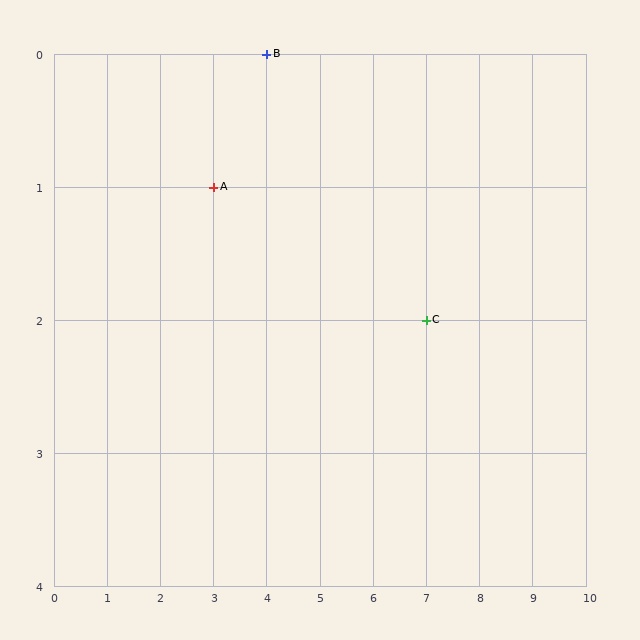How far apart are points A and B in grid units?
Points A and B are 1 column and 1 row apart (about 1.4 grid units diagonally).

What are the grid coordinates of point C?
Point C is at grid coordinates (7, 2).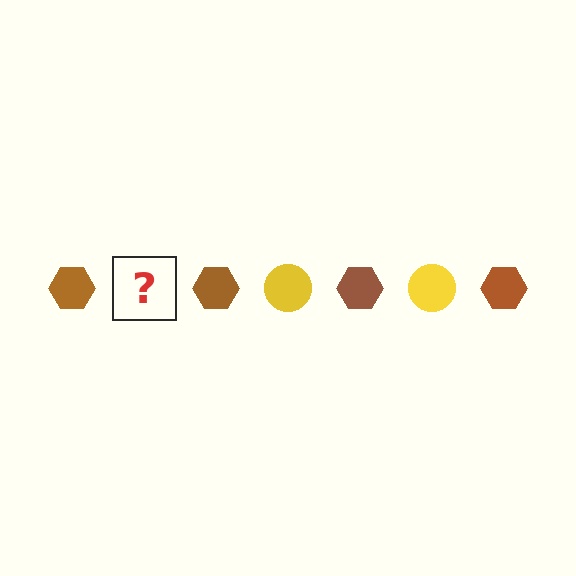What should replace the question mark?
The question mark should be replaced with a yellow circle.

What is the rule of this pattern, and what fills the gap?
The rule is that the pattern alternates between brown hexagon and yellow circle. The gap should be filled with a yellow circle.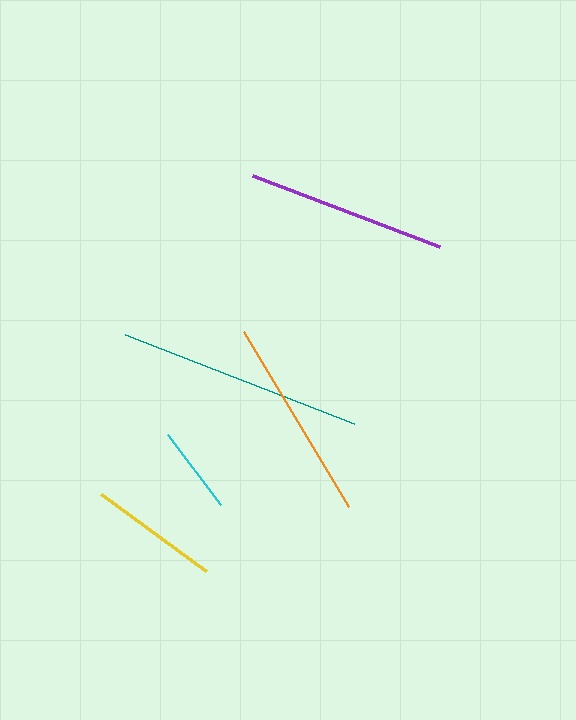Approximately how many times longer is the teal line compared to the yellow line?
The teal line is approximately 1.9 times the length of the yellow line.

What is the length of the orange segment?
The orange segment is approximately 204 pixels long.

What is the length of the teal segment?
The teal segment is approximately 246 pixels long.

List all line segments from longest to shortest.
From longest to shortest: teal, orange, purple, yellow, cyan.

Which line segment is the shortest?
The cyan line is the shortest at approximately 88 pixels.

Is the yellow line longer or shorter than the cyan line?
The yellow line is longer than the cyan line.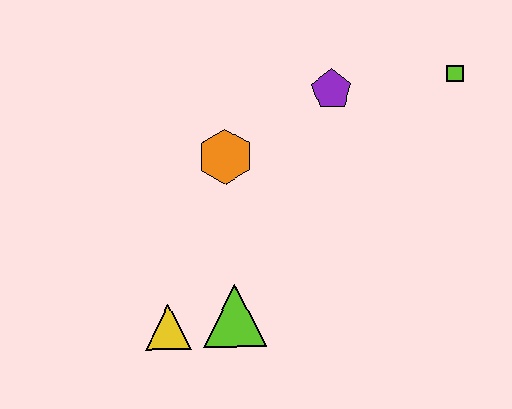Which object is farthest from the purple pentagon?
The yellow triangle is farthest from the purple pentagon.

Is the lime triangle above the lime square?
No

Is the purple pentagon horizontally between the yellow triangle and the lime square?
Yes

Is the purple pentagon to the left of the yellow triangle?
No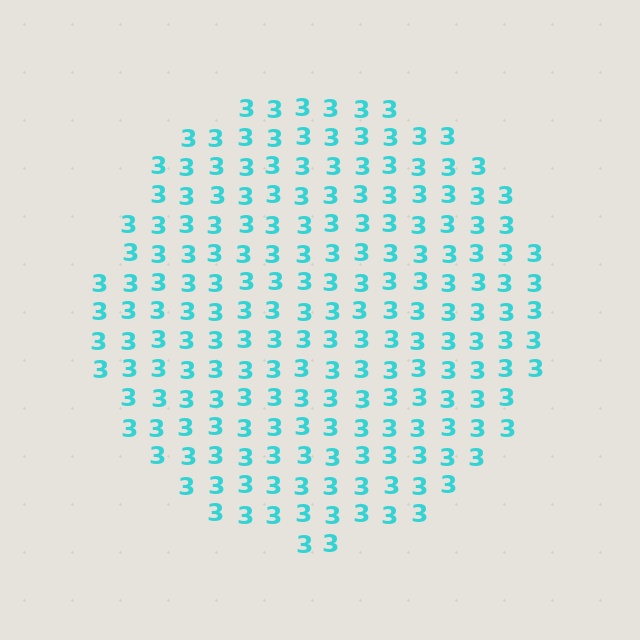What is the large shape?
The large shape is a circle.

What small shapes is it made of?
It is made of small digit 3's.